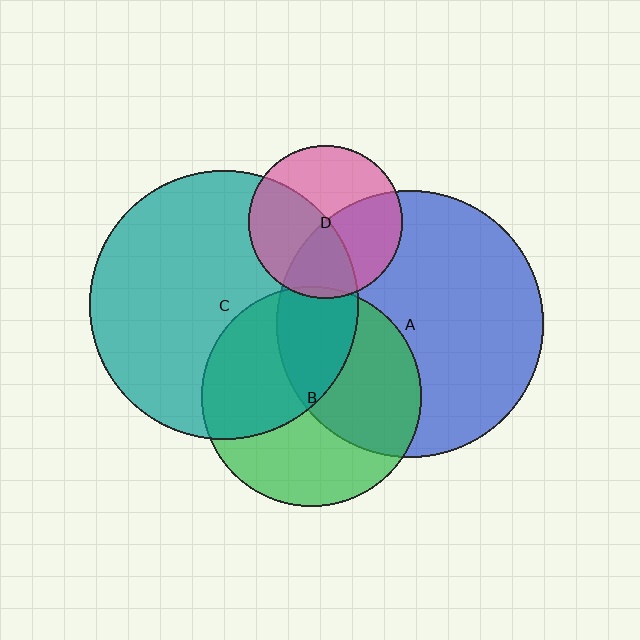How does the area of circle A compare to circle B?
Approximately 1.5 times.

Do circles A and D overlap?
Yes.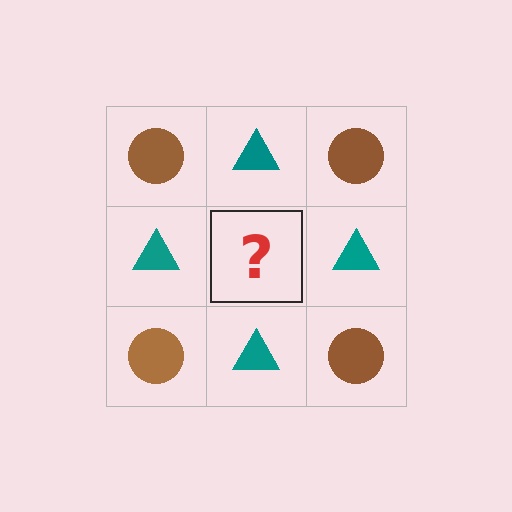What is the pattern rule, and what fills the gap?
The rule is that it alternates brown circle and teal triangle in a checkerboard pattern. The gap should be filled with a brown circle.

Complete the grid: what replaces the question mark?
The question mark should be replaced with a brown circle.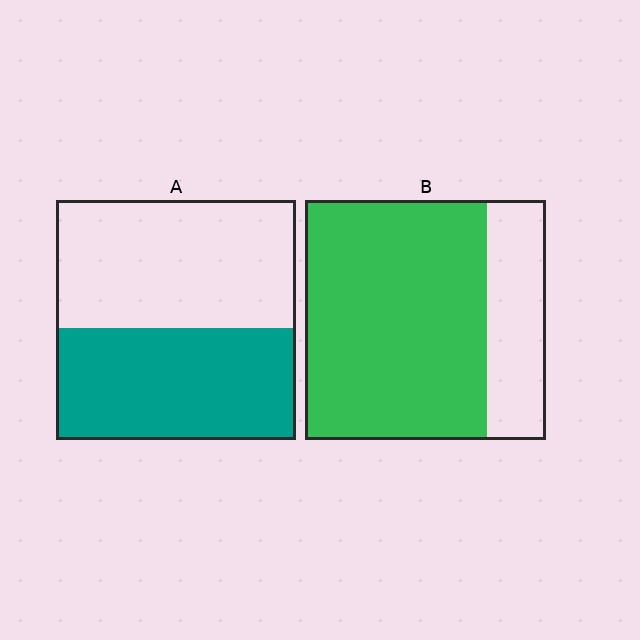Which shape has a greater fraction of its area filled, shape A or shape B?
Shape B.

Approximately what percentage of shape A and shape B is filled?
A is approximately 45% and B is approximately 75%.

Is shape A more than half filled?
Roughly half.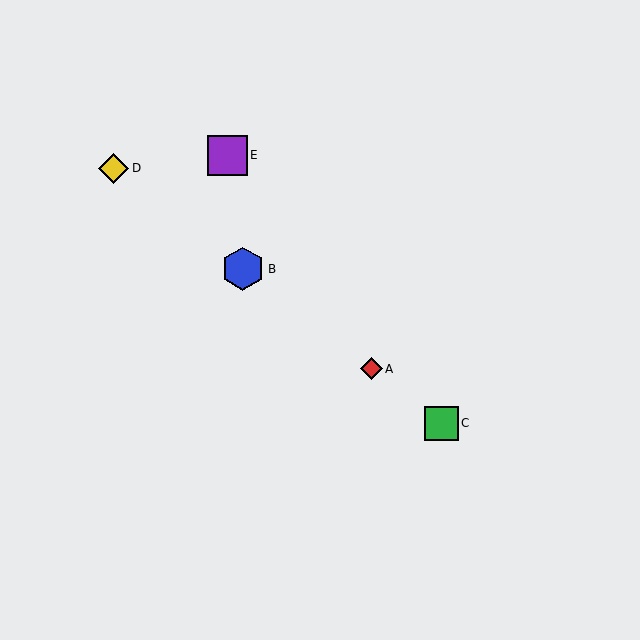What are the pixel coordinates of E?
Object E is at (227, 155).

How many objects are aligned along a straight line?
4 objects (A, B, C, D) are aligned along a straight line.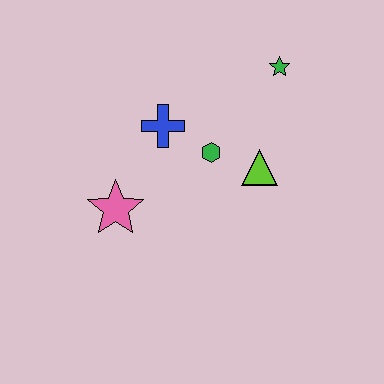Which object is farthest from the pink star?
The green star is farthest from the pink star.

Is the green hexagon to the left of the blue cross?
No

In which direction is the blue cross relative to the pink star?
The blue cross is above the pink star.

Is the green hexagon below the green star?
Yes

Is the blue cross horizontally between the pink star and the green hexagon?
Yes